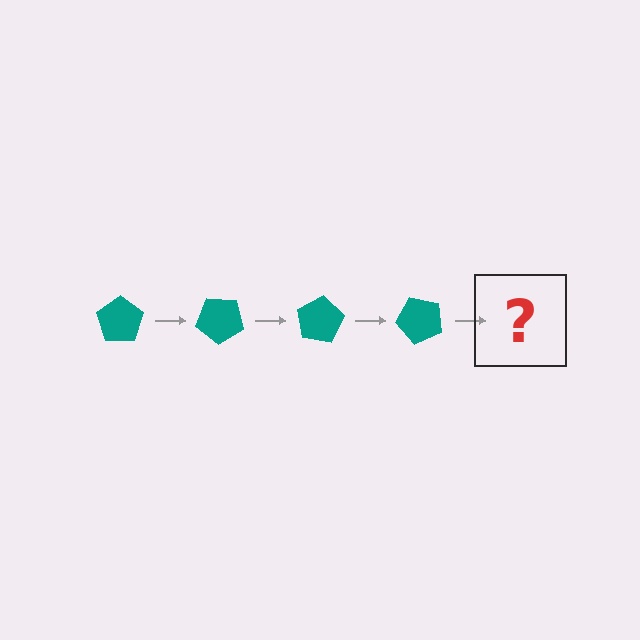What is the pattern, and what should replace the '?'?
The pattern is that the pentagon rotates 40 degrees each step. The '?' should be a teal pentagon rotated 160 degrees.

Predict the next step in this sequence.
The next step is a teal pentagon rotated 160 degrees.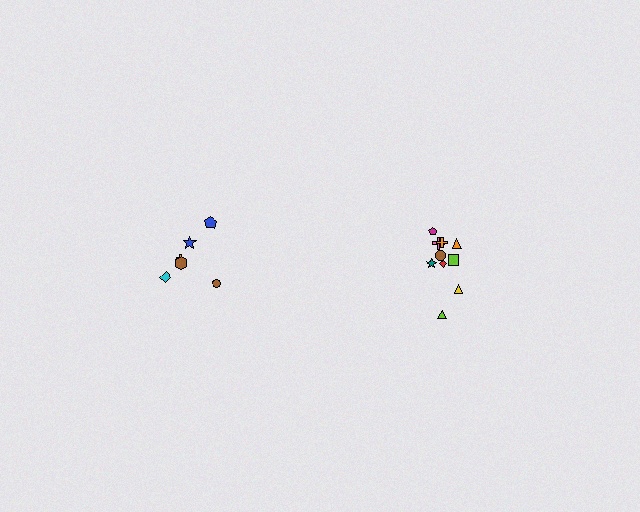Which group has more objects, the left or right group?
The right group.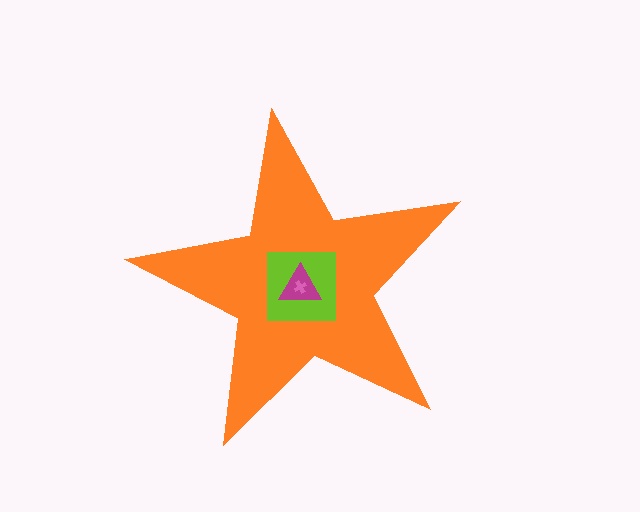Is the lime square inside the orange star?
Yes.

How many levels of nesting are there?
4.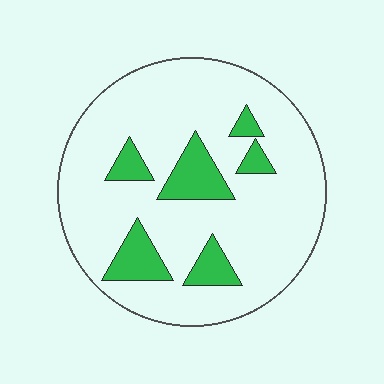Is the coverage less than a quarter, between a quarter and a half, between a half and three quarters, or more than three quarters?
Less than a quarter.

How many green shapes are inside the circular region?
6.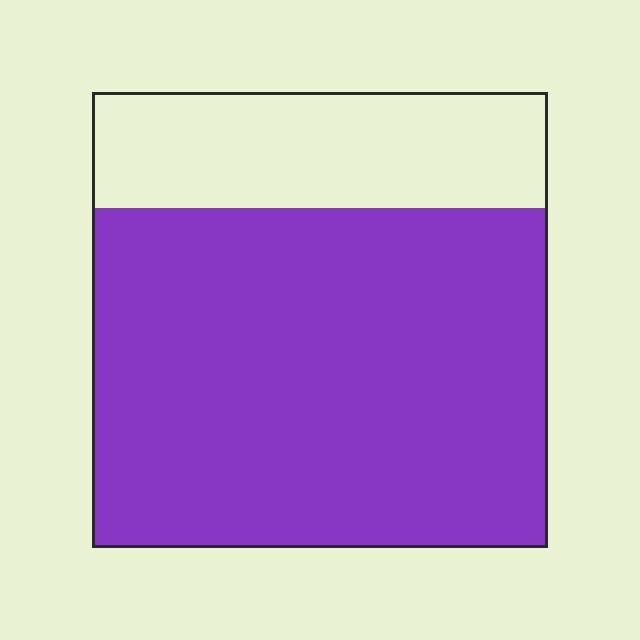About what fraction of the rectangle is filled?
About three quarters (3/4).